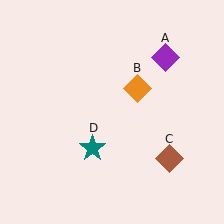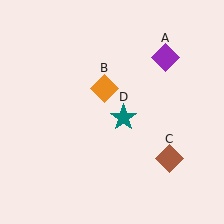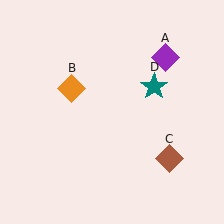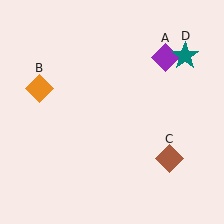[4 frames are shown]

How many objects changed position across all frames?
2 objects changed position: orange diamond (object B), teal star (object D).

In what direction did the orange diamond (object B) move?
The orange diamond (object B) moved left.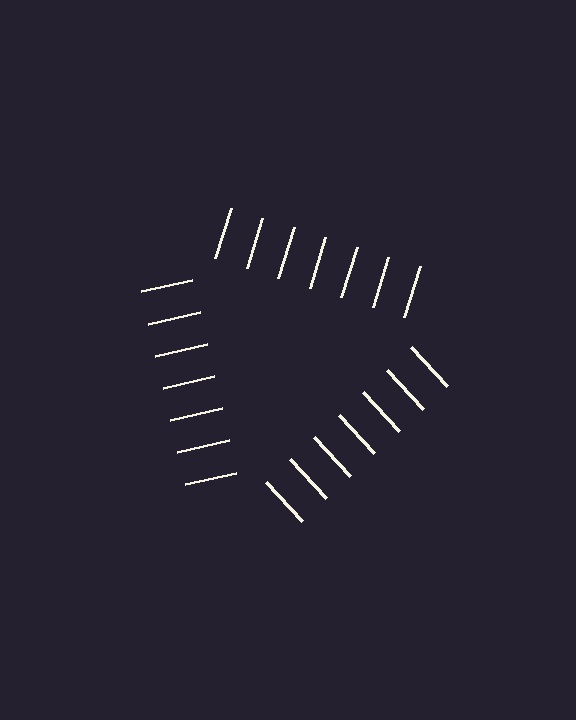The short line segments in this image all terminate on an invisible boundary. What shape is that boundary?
An illusory triangle — the line segments terminate on its edges but no continuous stroke is drawn.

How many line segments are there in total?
21 — 7 along each of the 3 edges.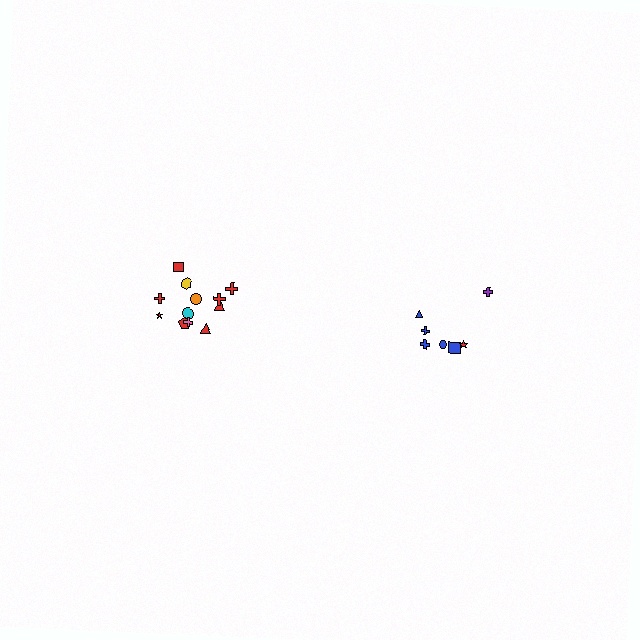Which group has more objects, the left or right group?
The left group.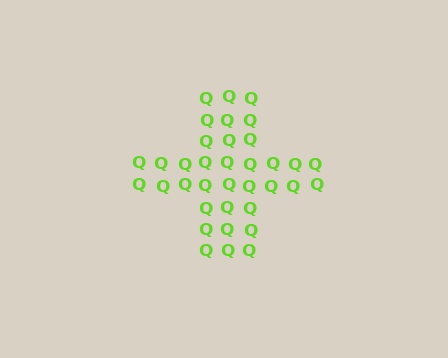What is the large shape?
The large shape is a cross.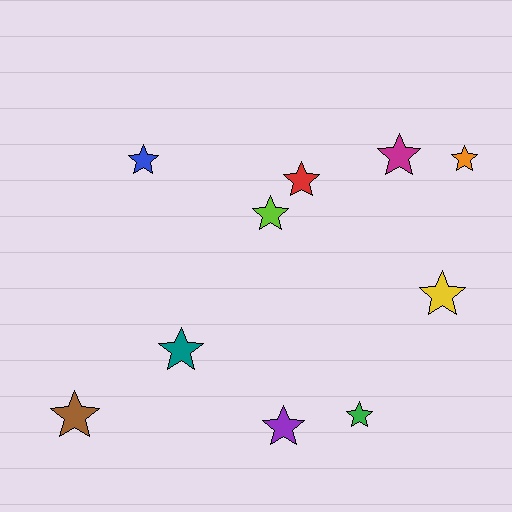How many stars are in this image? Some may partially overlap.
There are 10 stars.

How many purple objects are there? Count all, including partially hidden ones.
There is 1 purple object.